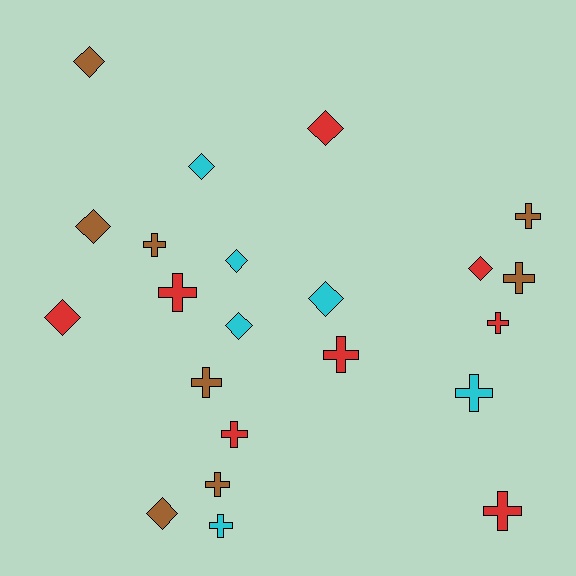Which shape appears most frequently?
Cross, with 12 objects.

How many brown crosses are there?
There are 5 brown crosses.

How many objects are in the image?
There are 22 objects.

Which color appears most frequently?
Red, with 8 objects.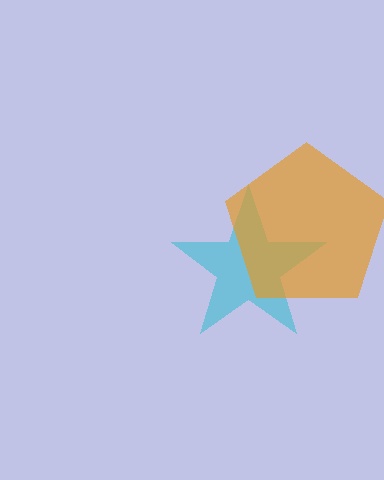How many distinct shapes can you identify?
There are 2 distinct shapes: a cyan star, an orange pentagon.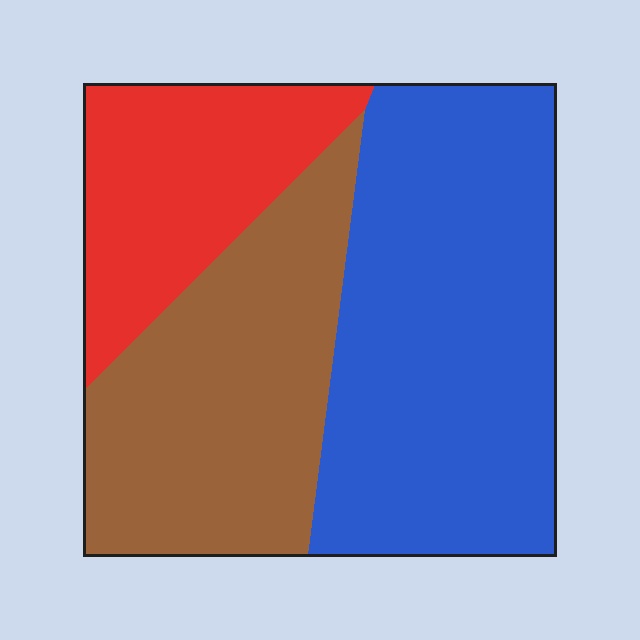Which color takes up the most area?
Blue, at roughly 45%.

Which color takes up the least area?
Red, at roughly 20%.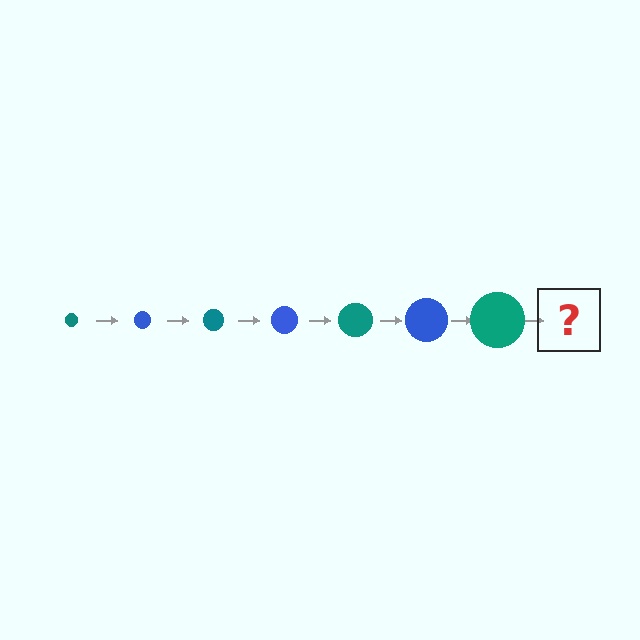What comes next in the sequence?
The next element should be a blue circle, larger than the previous one.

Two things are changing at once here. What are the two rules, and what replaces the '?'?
The two rules are that the circle grows larger each step and the color cycles through teal and blue. The '?' should be a blue circle, larger than the previous one.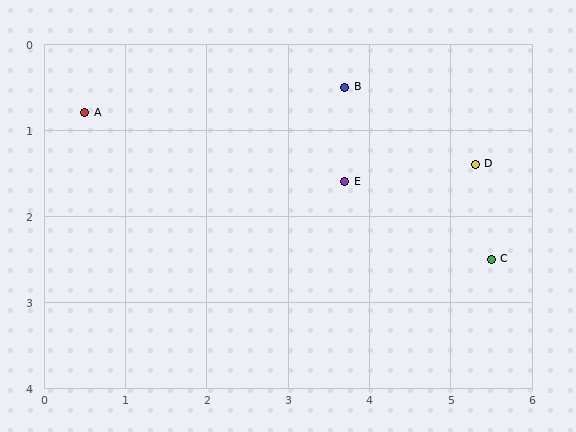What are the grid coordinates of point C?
Point C is at approximately (5.5, 2.5).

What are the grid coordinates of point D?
Point D is at approximately (5.3, 1.4).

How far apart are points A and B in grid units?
Points A and B are about 3.2 grid units apart.